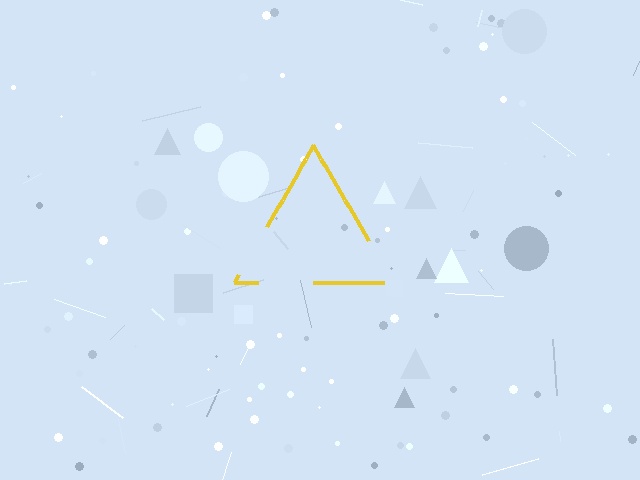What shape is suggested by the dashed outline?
The dashed outline suggests a triangle.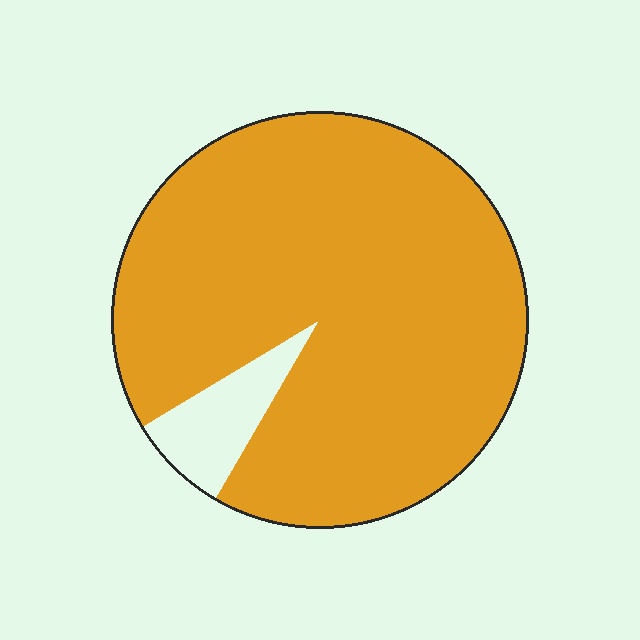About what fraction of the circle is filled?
About nine tenths (9/10).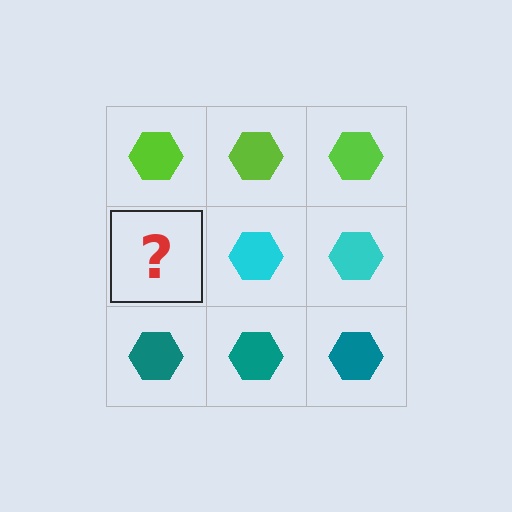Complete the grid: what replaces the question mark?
The question mark should be replaced with a cyan hexagon.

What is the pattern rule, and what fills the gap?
The rule is that each row has a consistent color. The gap should be filled with a cyan hexagon.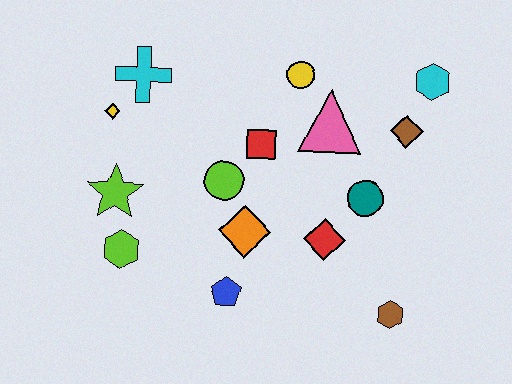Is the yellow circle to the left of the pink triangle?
Yes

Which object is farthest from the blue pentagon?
The cyan hexagon is farthest from the blue pentagon.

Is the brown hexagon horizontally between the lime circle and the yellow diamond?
No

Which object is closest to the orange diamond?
The lime circle is closest to the orange diamond.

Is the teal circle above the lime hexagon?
Yes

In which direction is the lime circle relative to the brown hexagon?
The lime circle is to the left of the brown hexagon.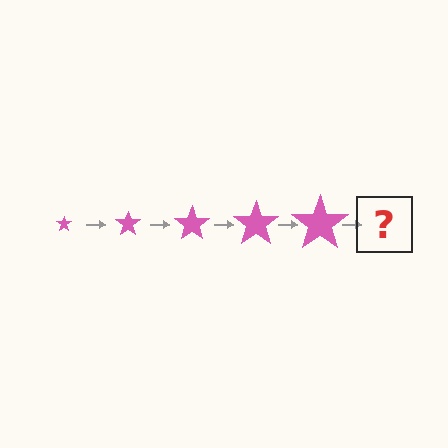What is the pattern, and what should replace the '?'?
The pattern is that the star gets progressively larger each step. The '?' should be a pink star, larger than the previous one.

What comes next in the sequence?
The next element should be a pink star, larger than the previous one.